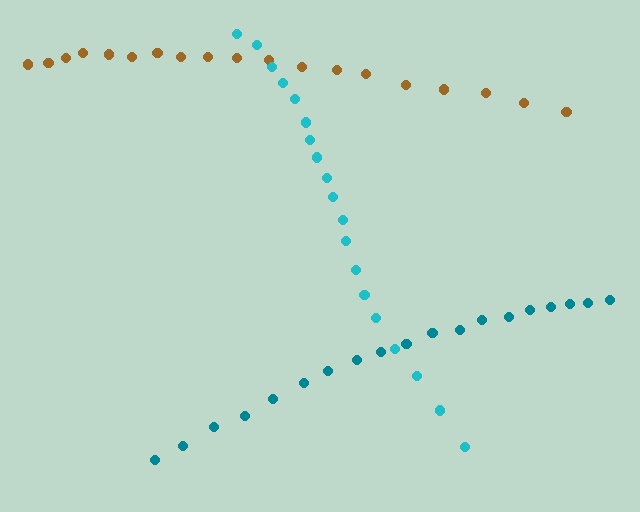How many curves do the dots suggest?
There are 3 distinct paths.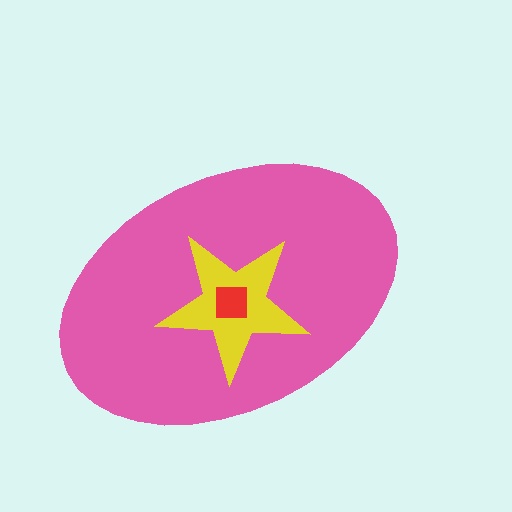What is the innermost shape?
The red square.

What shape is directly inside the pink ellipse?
The yellow star.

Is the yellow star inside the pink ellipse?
Yes.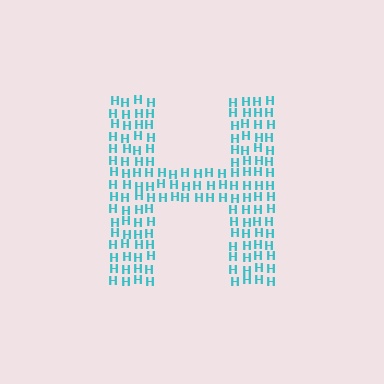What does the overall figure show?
The overall figure shows the letter H.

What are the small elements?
The small elements are letter H's.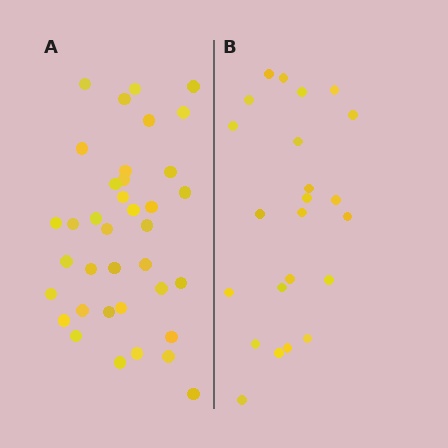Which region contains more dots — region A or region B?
Region A (the left region) has more dots.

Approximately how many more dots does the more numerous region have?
Region A has approximately 15 more dots than region B.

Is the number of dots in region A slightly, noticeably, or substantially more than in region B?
Region A has substantially more. The ratio is roughly 1.6 to 1.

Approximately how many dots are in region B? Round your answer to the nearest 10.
About 20 dots. (The exact count is 23, which rounds to 20.)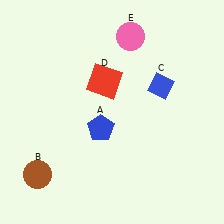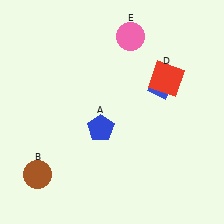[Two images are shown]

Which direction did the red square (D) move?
The red square (D) moved right.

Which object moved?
The red square (D) moved right.